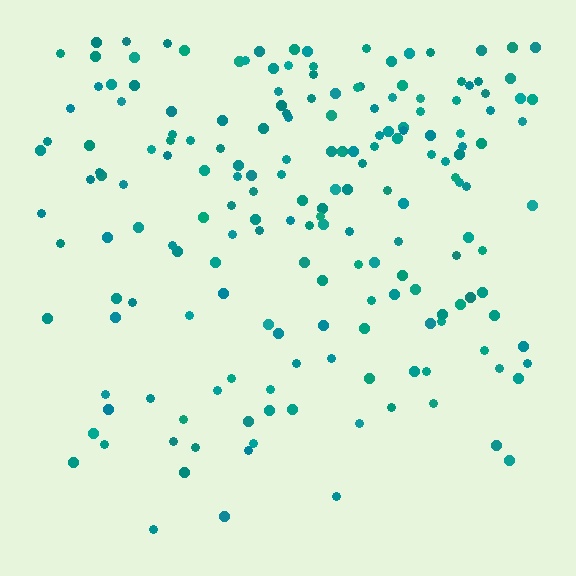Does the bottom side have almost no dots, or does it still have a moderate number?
Still a moderate number, just noticeably fewer than the top.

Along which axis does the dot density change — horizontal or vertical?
Vertical.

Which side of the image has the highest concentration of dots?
The top.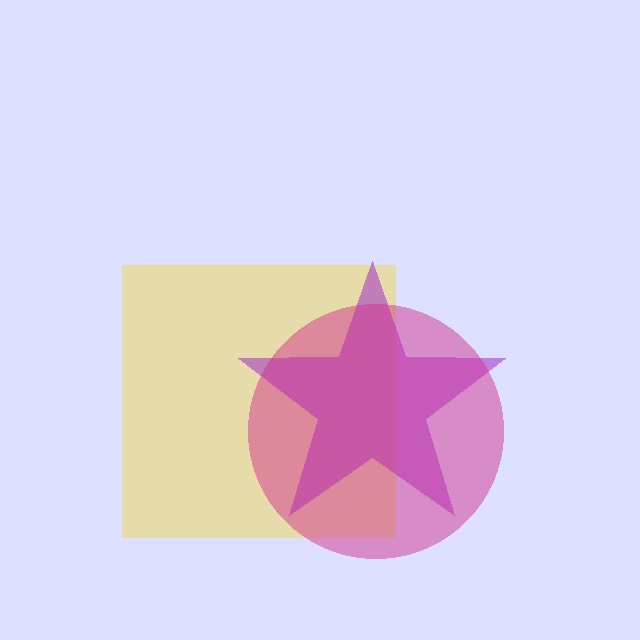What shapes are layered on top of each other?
The layered shapes are: a yellow square, a purple star, a magenta circle.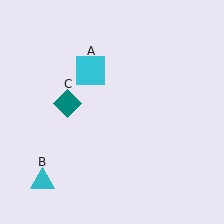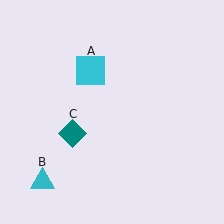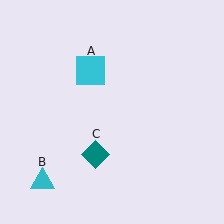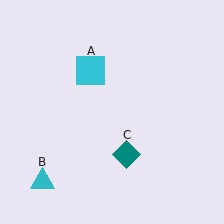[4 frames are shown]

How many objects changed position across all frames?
1 object changed position: teal diamond (object C).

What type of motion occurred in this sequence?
The teal diamond (object C) rotated counterclockwise around the center of the scene.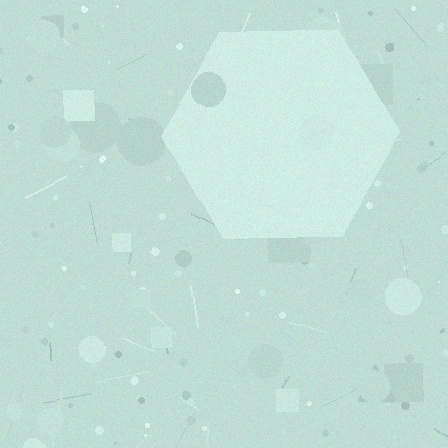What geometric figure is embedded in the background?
A hexagon is embedded in the background.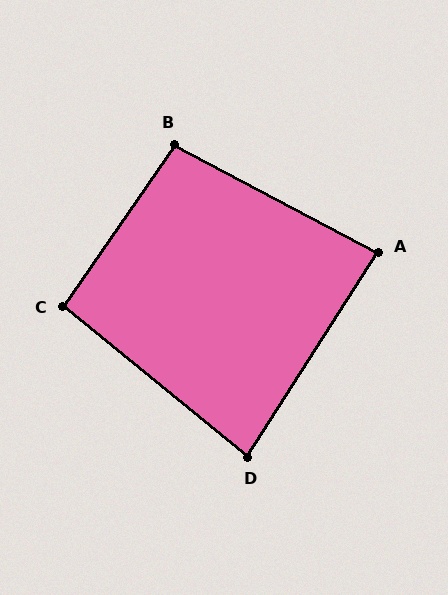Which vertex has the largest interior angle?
B, at approximately 96 degrees.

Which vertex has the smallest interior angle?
D, at approximately 84 degrees.